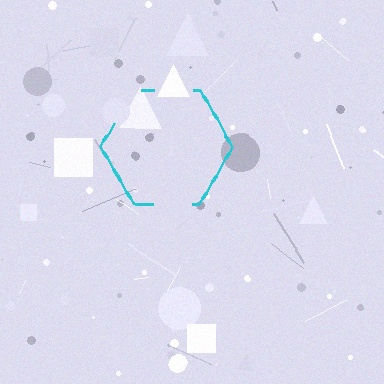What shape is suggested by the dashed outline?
The dashed outline suggests a hexagon.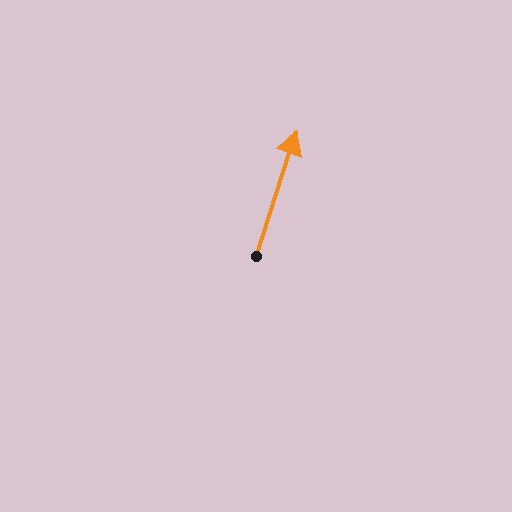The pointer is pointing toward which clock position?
Roughly 1 o'clock.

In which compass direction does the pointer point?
North.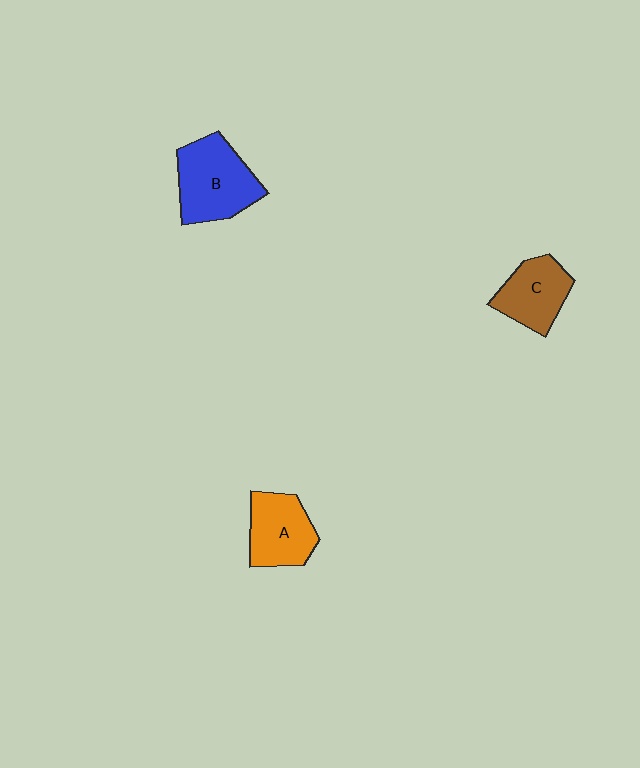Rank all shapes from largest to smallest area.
From largest to smallest: B (blue), A (orange), C (brown).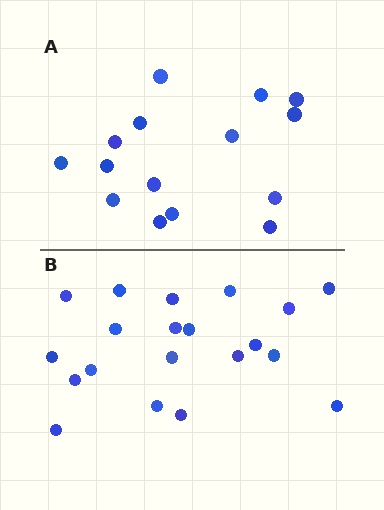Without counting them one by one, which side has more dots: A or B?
Region B (the bottom region) has more dots.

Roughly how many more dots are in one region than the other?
Region B has about 5 more dots than region A.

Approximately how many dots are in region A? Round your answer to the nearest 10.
About 20 dots. (The exact count is 15, which rounds to 20.)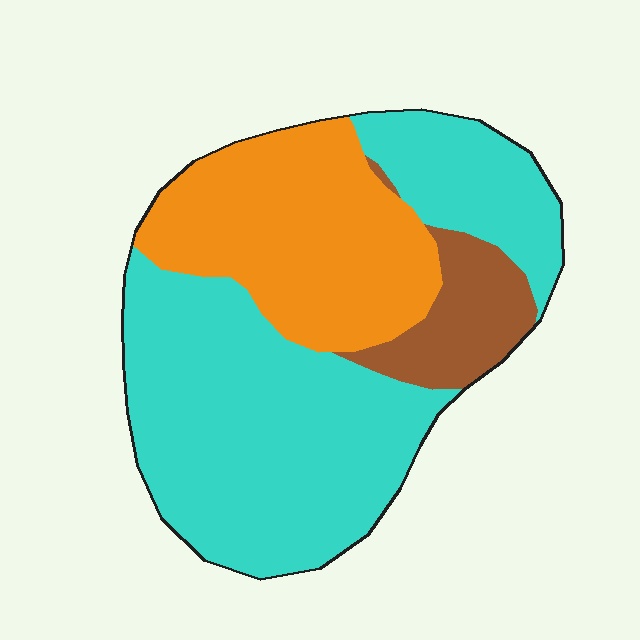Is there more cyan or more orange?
Cyan.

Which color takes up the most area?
Cyan, at roughly 60%.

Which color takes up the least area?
Brown, at roughly 10%.